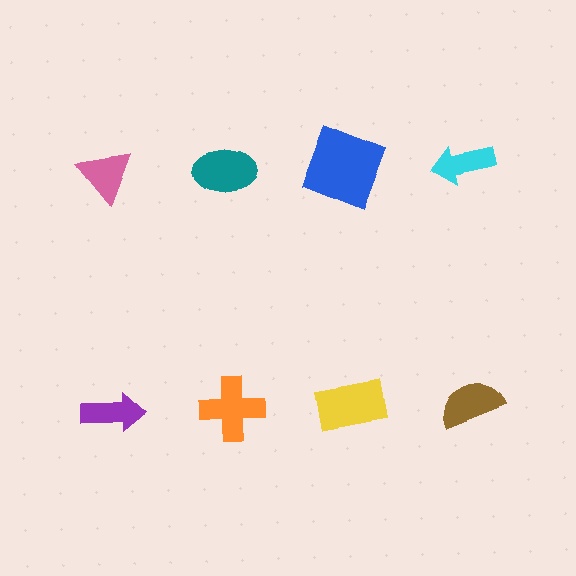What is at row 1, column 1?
A pink triangle.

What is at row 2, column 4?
A brown semicircle.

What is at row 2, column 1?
A purple arrow.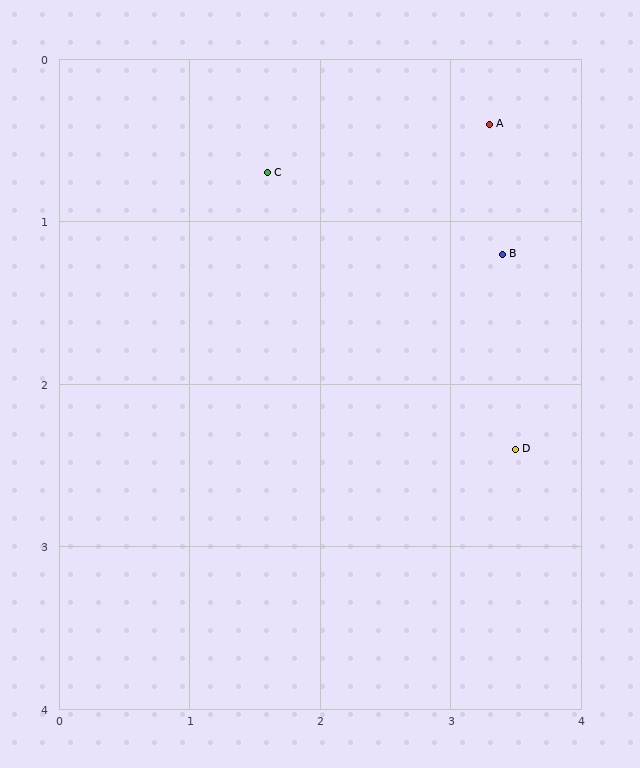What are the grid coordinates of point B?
Point B is at approximately (3.4, 1.2).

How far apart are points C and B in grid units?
Points C and B are about 1.9 grid units apart.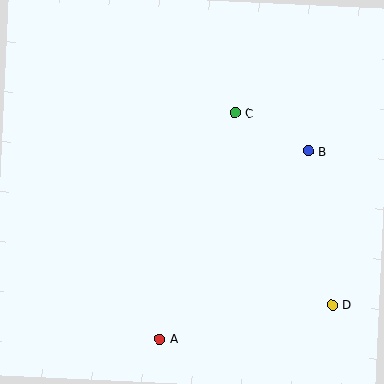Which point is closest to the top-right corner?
Point B is closest to the top-right corner.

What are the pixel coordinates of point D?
Point D is at (332, 305).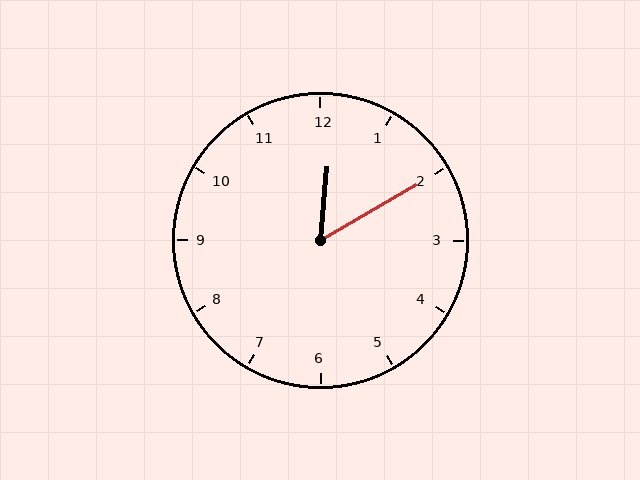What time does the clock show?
12:10.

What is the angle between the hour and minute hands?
Approximately 55 degrees.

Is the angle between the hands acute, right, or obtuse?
It is acute.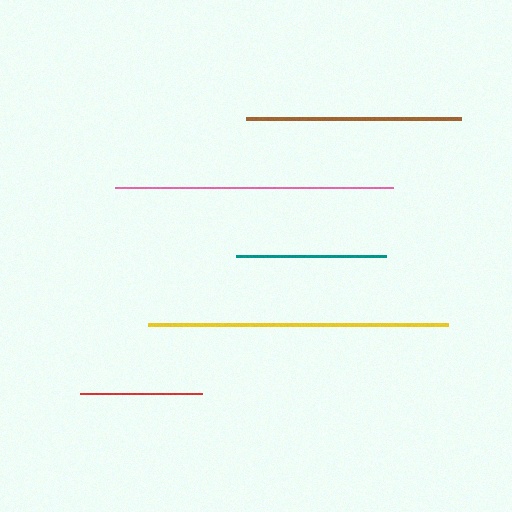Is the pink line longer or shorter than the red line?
The pink line is longer than the red line.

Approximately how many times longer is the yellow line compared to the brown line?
The yellow line is approximately 1.4 times the length of the brown line.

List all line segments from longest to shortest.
From longest to shortest: yellow, pink, brown, teal, red.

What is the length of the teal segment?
The teal segment is approximately 150 pixels long.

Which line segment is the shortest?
The red line is the shortest at approximately 122 pixels.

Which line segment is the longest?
The yellow line is the longest at approximately 300 pixels.